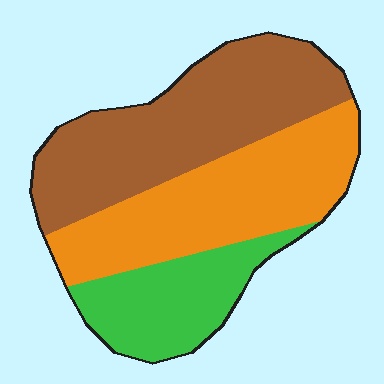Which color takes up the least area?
Green, at roughly 20%.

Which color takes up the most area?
Brown, at roughly 40%.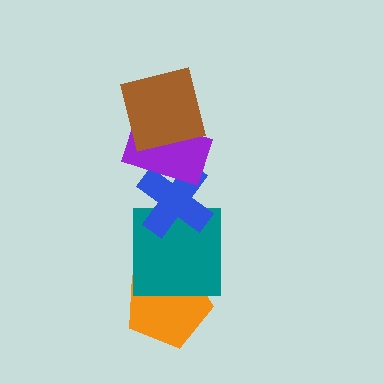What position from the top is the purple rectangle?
The purple rectangle is 2nd from the top.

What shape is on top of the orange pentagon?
The teal square is on top of the orange pentagon.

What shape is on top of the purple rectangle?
The brown square is on top of the purple rectangle.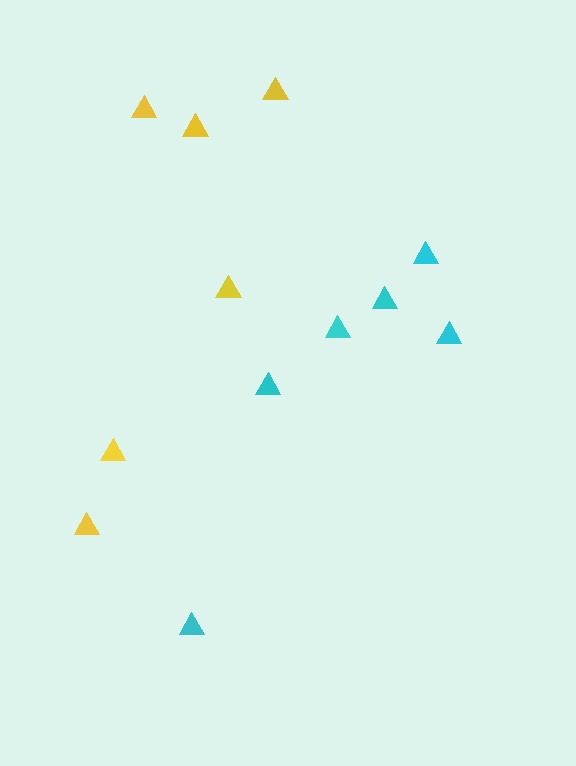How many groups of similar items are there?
There are 2 groups: one group of yellow triangles (6) and one group of cyan triangles (6).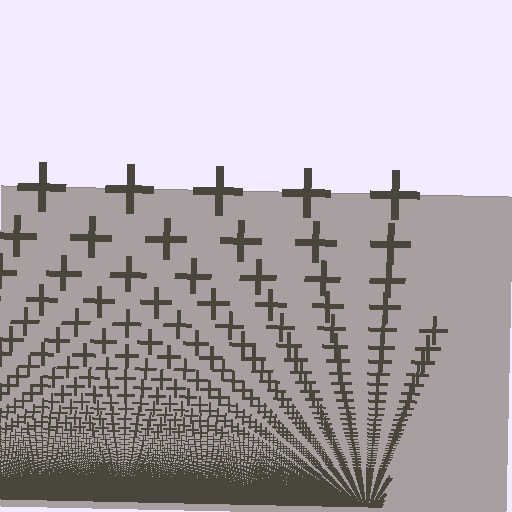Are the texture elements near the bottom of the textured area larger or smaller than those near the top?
Smaller. The gradient is inverted — elements near the bottom are smaller and denser.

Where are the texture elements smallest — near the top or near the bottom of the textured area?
Near the bottom.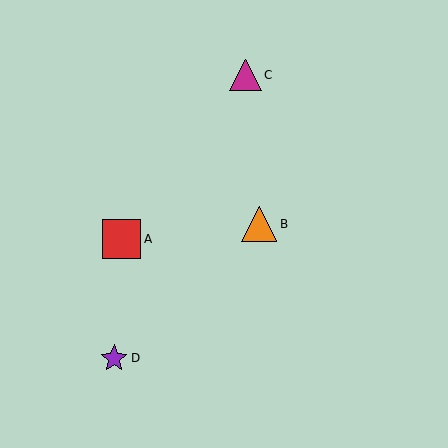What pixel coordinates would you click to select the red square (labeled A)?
Click at (122, 239) to select the red square A.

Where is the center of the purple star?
The center of the purple star is at (114, 358).